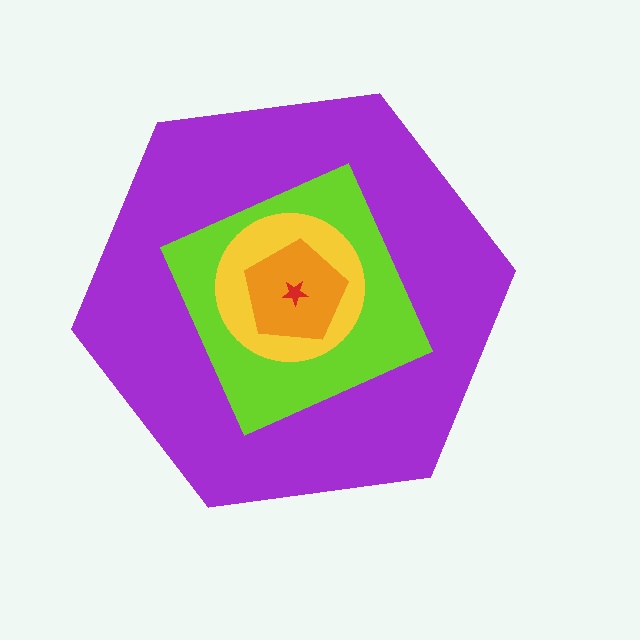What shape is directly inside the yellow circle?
The orange pentagon.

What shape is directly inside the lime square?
The yellow circle.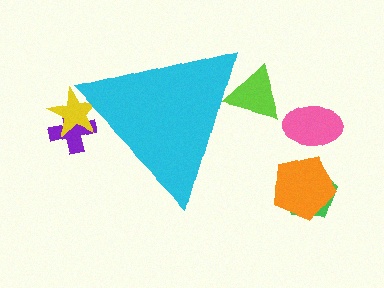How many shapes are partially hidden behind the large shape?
3 shapes are partially hidden.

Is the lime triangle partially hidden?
Yes, the lime triangle is partially hidden behind the cyan triangle.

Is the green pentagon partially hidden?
No, the green pentagon is fully visible.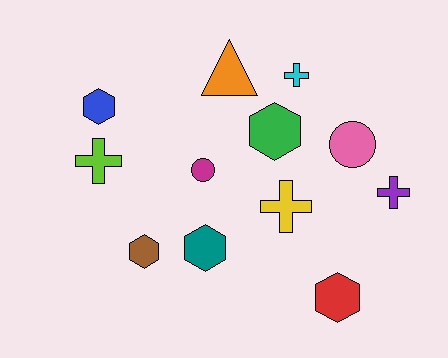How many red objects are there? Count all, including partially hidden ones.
There is 1 red object.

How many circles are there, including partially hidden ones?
There are 2 circles.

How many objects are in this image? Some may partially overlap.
There are 12 objects.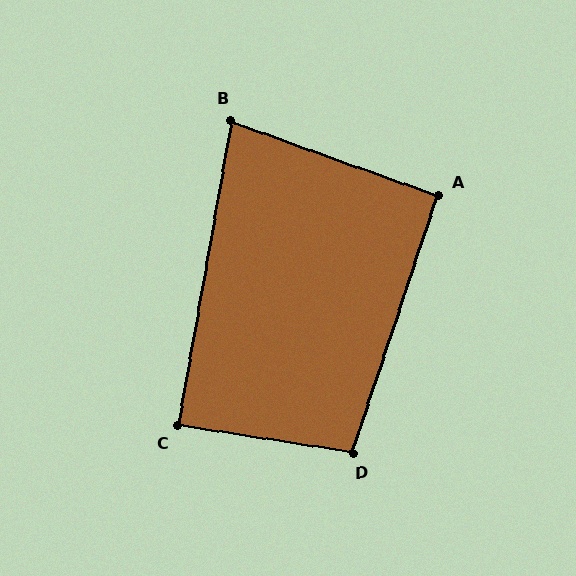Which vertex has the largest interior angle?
D, at approximately 100 degrees.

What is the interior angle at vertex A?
Approximately 91 degrees (approximately right).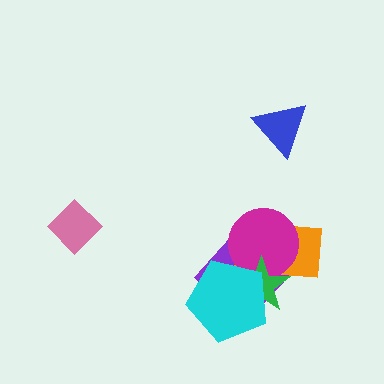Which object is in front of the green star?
The cyan pentagon is in front of the green star.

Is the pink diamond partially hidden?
No, no other shape covers it.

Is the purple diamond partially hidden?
Yes, it is partially covered by another shape.